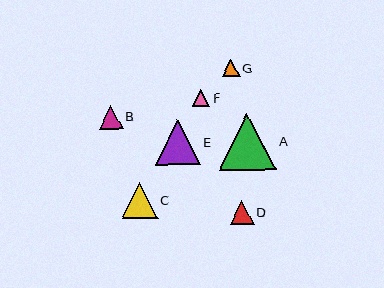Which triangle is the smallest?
Triangle G is the smallest with a size of approximately 17 pixels.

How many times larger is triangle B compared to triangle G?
Triangle B is approximately 1.4 times the size of triangle G.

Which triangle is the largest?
Triangle A is the largest with a size of approximately 57 pixels.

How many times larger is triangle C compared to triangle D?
Triangle C is approximately 1.5 times the size of triangle D.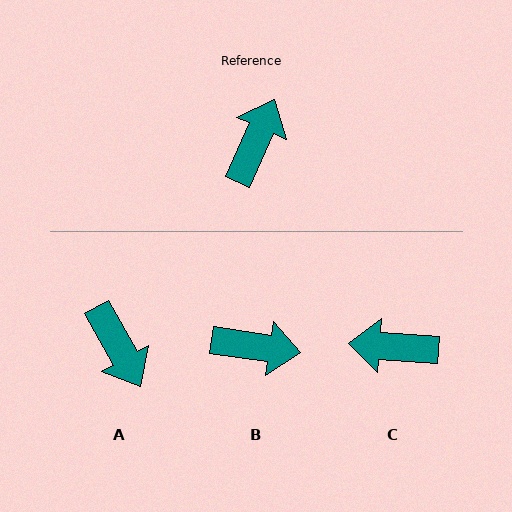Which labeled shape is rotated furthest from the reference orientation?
A, about 127 degrees away.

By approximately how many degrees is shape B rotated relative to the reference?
Approximately 74 degrees clockwise.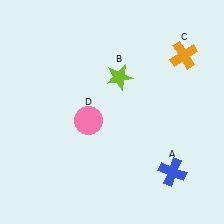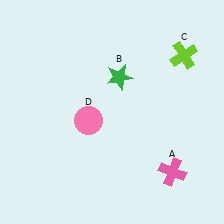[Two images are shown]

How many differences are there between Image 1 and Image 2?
There are 3 differences between the two images.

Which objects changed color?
A changed from blue to pink. B changed from lime to green. C changed from orange to lime.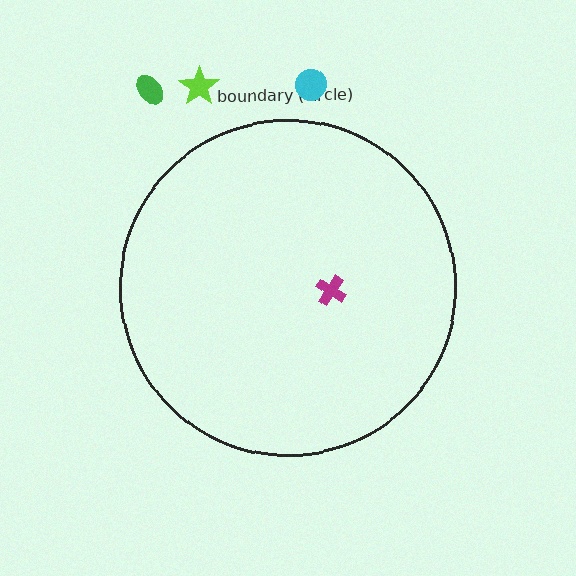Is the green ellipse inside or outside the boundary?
Outside.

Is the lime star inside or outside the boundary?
Outside.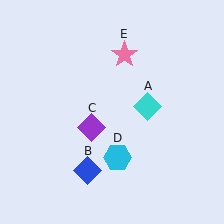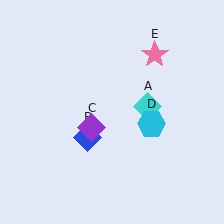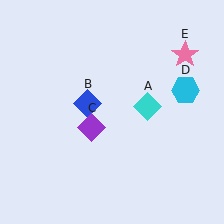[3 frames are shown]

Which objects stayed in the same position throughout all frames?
Cyan diamond (object A) and purple diamond (object C) remained stationary.